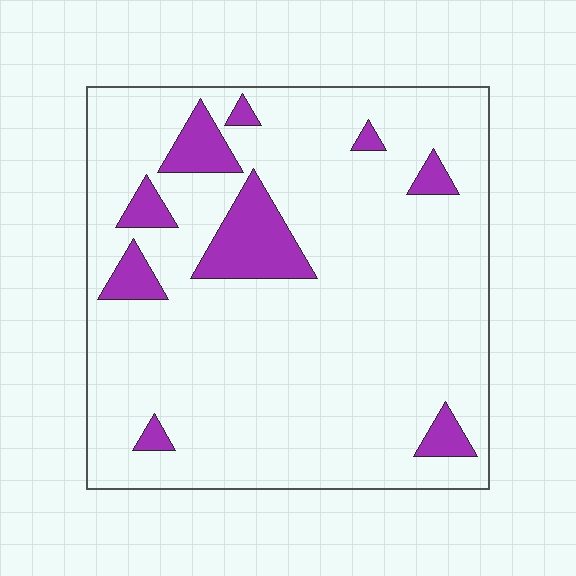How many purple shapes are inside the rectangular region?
9.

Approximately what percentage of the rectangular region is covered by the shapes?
Approximately 10%.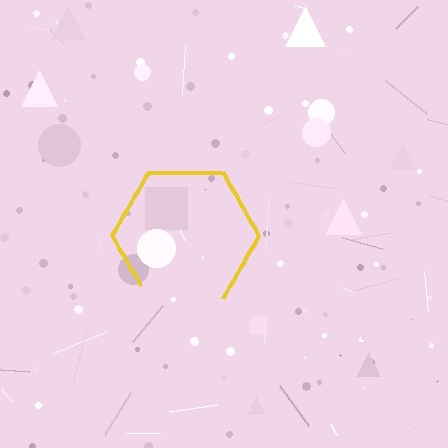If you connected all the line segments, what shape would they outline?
They would outline a hexagon.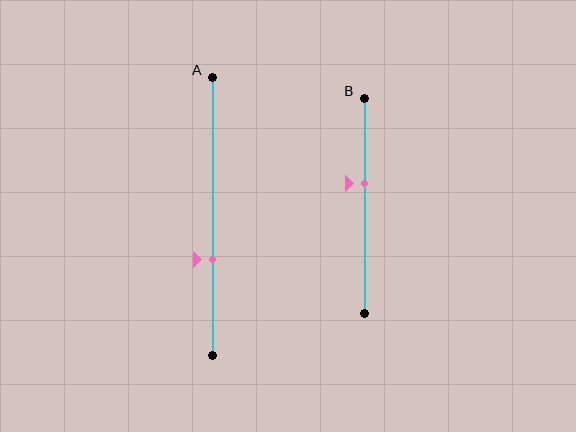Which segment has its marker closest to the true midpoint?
Segment B has its marker closest to the true midpoint.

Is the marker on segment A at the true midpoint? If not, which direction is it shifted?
No, the marker on segment A is shifted downward by about 15% of the segment length.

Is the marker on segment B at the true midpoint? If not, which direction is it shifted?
No, the marker on segment B is shifted upward by about 11% of the segment length.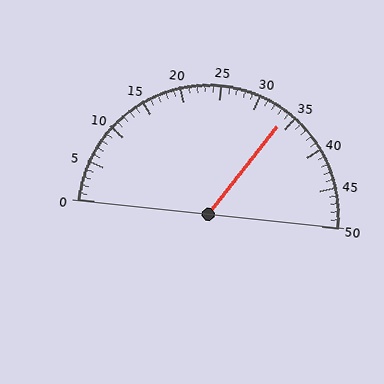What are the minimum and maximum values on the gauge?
The gauge ranges from 0 to 50.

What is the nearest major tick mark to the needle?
The nearest major tick mark is 35.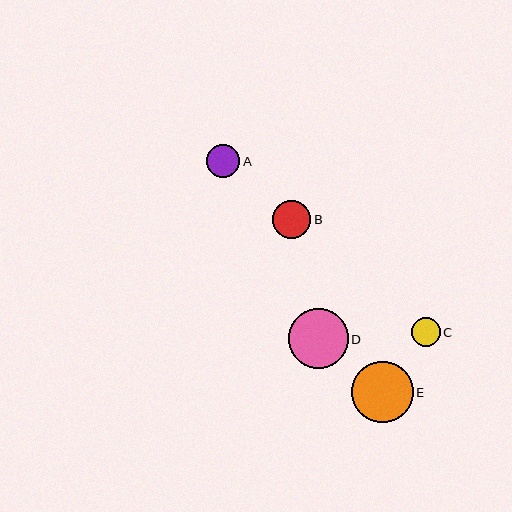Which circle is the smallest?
Circle C is the smallest with a size of approximately 29 pixels.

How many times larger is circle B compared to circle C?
Circle B is approximately 1.3 times the size of circle C.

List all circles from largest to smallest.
From largest to smallest: E, D, B, A, C.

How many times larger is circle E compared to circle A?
Circle E is approximately 1.8 times the size of circle A.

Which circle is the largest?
Circle E is the largest with a size of approximately 61 pixels.